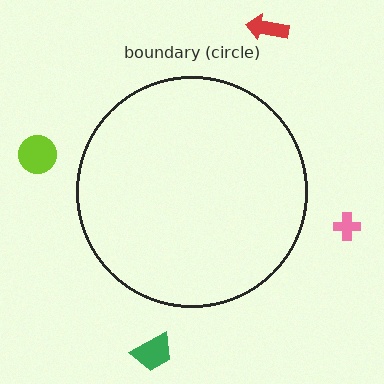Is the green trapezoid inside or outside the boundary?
Outside.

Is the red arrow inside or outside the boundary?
Outside.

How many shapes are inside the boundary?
0 inside, 4 outside.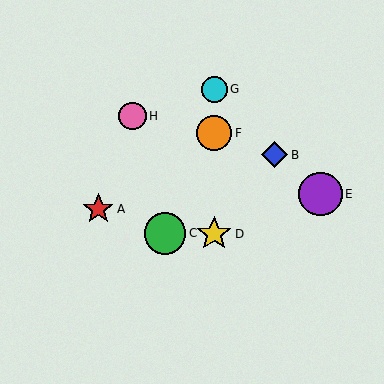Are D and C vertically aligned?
No, D is at x≈214 and C is at x≈165.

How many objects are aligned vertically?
3 objects (D, F, G) are aligned vertically.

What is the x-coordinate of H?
Object H is at x≈132.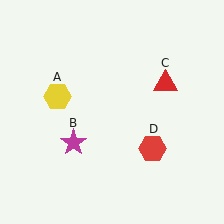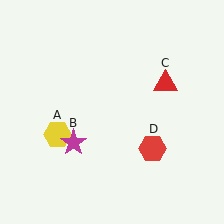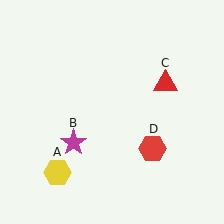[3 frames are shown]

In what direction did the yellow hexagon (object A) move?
The yellow hexagon (object A) moved down.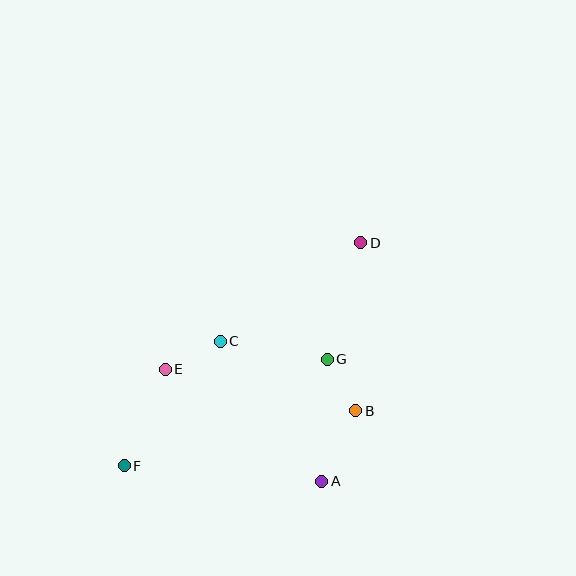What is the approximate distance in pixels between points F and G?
The distance between F and G is approximately 229 pixels.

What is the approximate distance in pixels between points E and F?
The distance between E and F is approximately 105 pixels.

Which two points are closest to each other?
Points B and G are closest to each other.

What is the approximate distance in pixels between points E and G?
The distance between E and G is approximately 162 pixels.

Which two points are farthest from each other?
Points D and F are farthest from each other.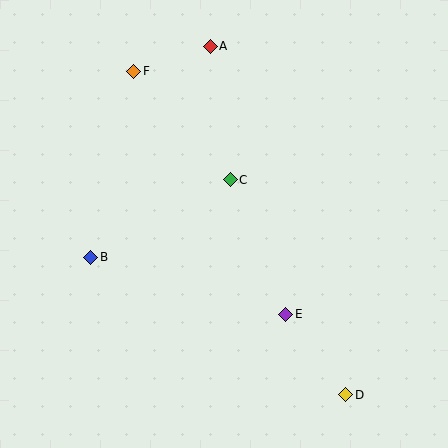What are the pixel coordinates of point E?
Point E is at (285, 314).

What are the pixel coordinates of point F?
Point F is at (134, 71).